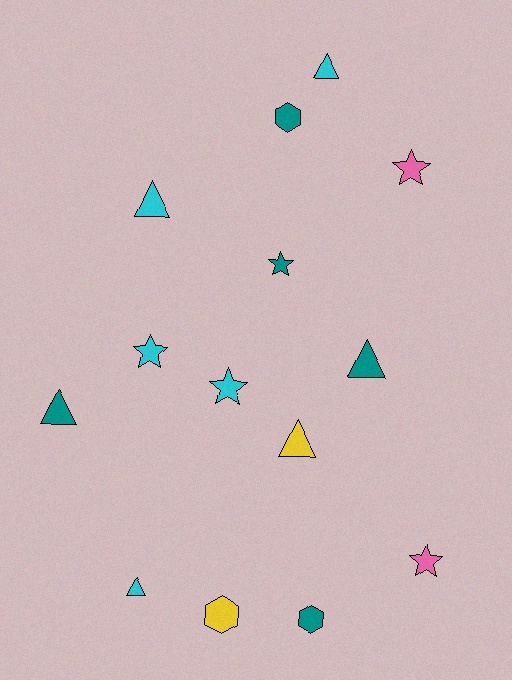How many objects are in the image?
There are 14 objects.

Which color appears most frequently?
Teal, with 5 objects.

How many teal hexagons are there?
There are 2 teal hexagons.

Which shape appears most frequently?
Triangle, with 6 objects.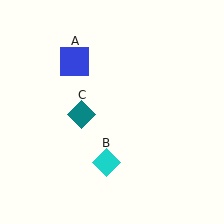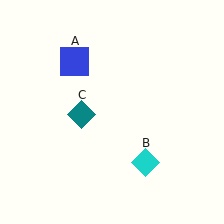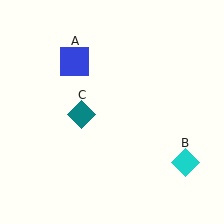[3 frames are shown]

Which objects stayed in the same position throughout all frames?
Blue square (object A) and teal diamond (object C) remained stationary.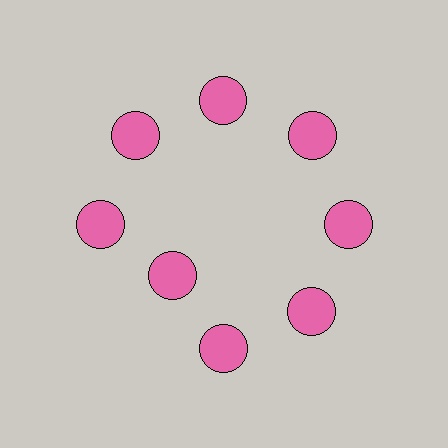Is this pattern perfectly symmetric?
No. The 8 pink circles are arranged in a ring, but one element near the 8 o'clock position is pulled inward toward the center, breaking the 8-fold rotational symmetry.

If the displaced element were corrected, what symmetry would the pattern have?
It would have 8-fold rotational symmetry — the pattern would map onto itself every 45 degrees.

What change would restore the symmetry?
The symmetry would be restored by moving it outward, back onto the ring so that all 8 circles sit at equal angles and equal distance from the center.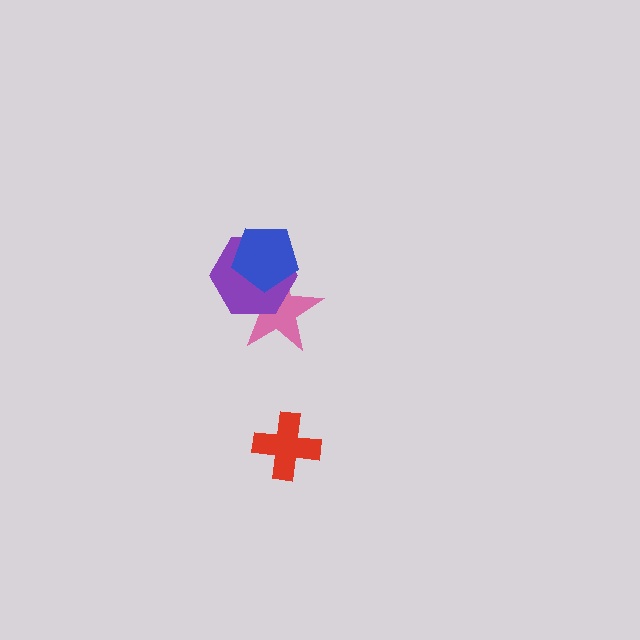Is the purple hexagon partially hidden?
Yes, it is partially covered by another shape.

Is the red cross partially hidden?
No, no other shape covers it.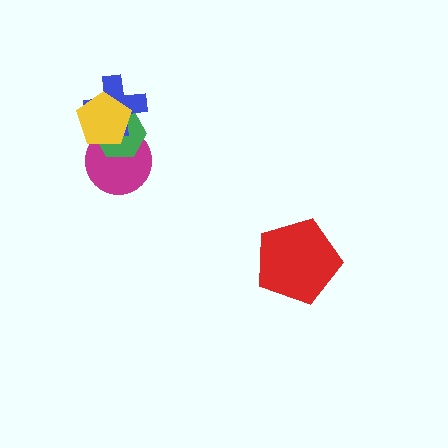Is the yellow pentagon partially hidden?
No, no other shape covers it.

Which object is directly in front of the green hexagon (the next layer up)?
The blue cross is directly in front of the green hexagon.